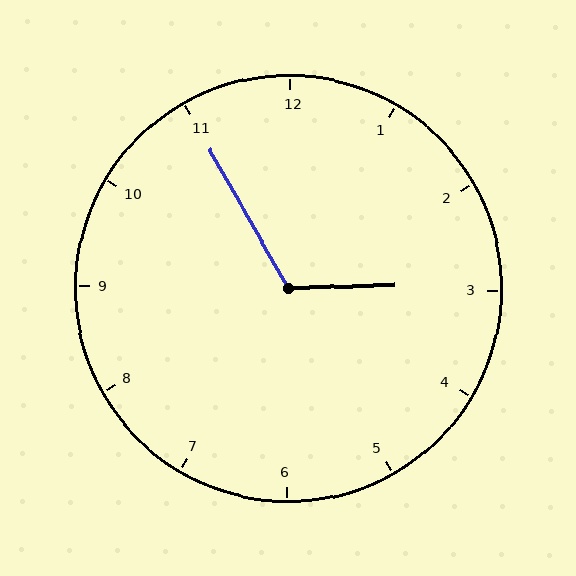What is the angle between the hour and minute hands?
Approximately 118 degrees.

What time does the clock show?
2:55.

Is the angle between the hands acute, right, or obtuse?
It is obtuse.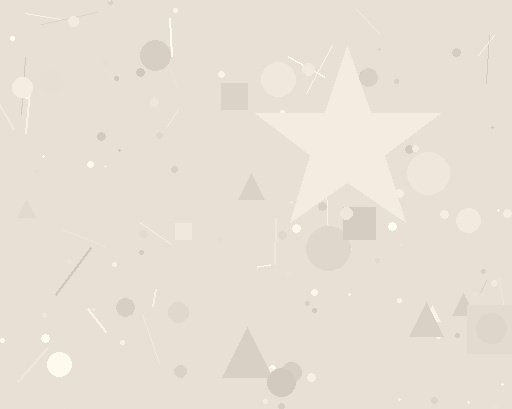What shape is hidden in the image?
A star is hidden in the image.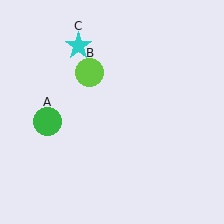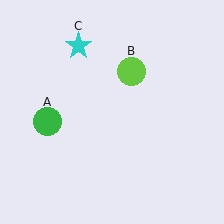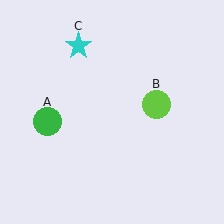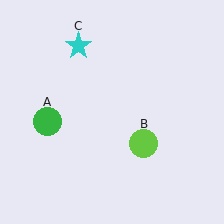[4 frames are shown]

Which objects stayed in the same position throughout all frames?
Green circle (object A) and cyan star (object C) remained stationary.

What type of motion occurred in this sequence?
The lime circle (object B) rotated clockwise around the center of the scene.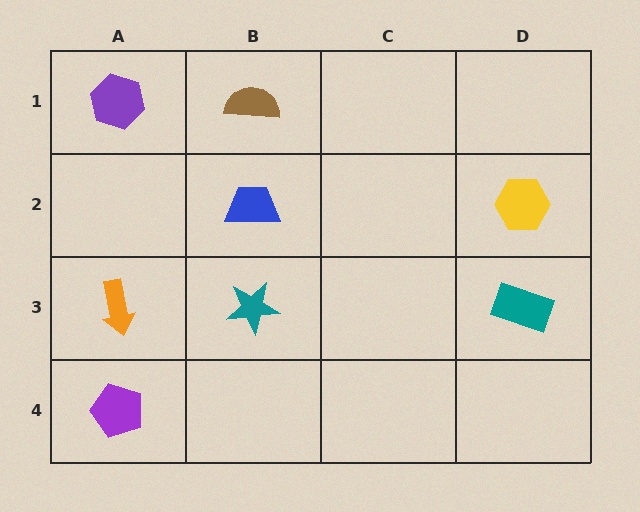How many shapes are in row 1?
2 shapes.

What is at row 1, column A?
A purple hexagon.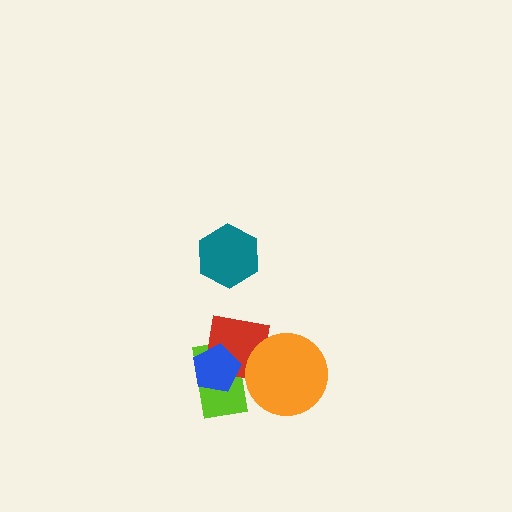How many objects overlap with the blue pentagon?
2 objects overlap with the blue pentagon.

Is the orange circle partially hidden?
No, no other shape covers it.